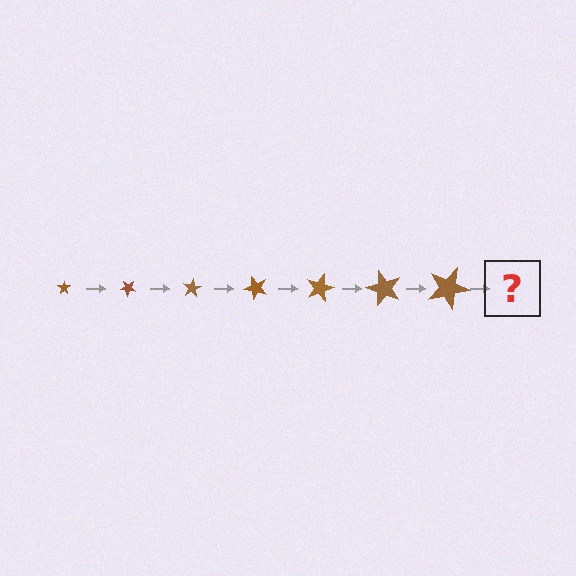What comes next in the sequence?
The next element should be a star, larger than the previous one and rotated 280 degrees from the start.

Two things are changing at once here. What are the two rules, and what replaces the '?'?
The two rules are that the star grows larger each step and it rotates 40 degrees each step. The '?' should be a star, larger than the previous one and rotated 280 degrees from the start.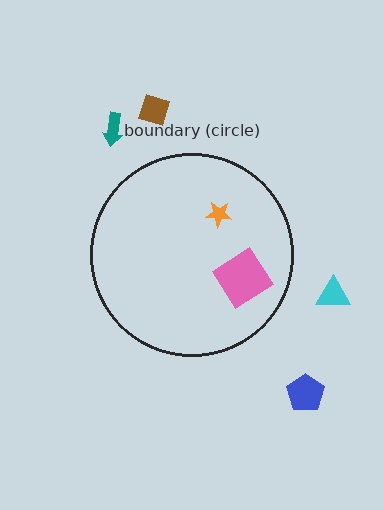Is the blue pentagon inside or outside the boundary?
Outside.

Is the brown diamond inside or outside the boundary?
Outside.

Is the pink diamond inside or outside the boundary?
Inside.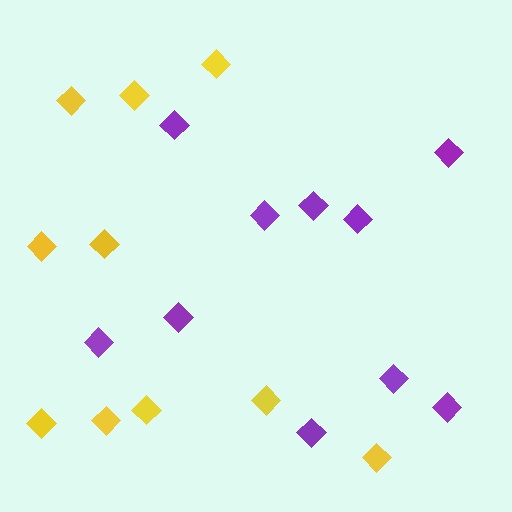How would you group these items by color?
There are 2 groups: one group of purple diamonds (10) and one group of yellow diamonds (10).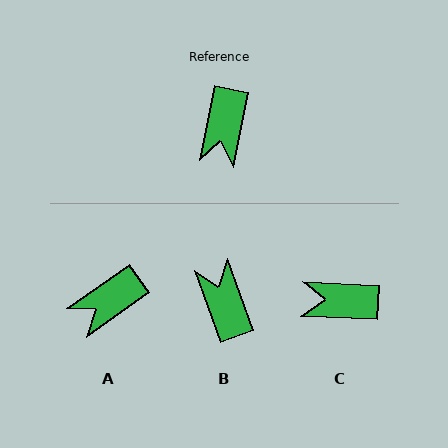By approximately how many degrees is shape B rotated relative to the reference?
Approximately 148 degrees clockwise.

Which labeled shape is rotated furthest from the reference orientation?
B, about 148 degrees away.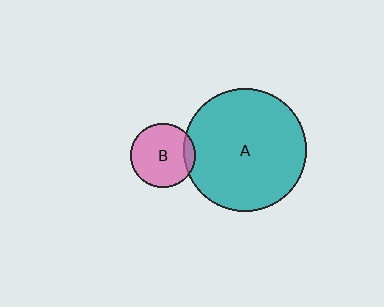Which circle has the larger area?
Circle A (teal).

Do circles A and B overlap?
Yes.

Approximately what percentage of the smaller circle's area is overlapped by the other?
Approximately 10%.